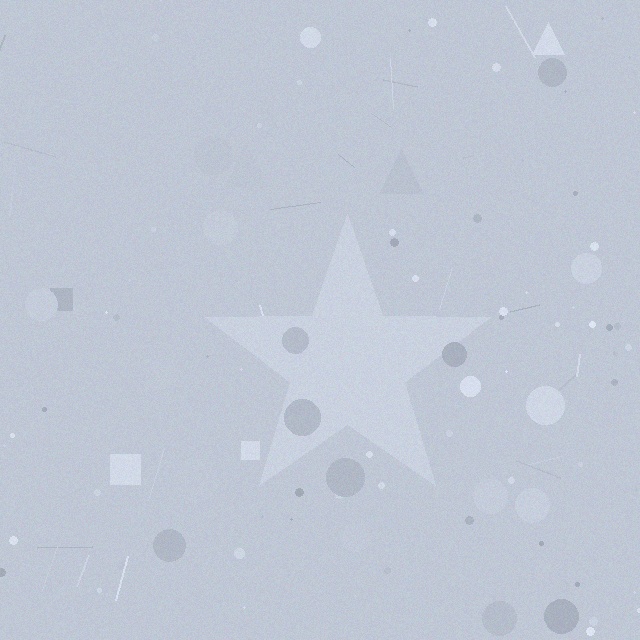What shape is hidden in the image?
A star is hidden in the image.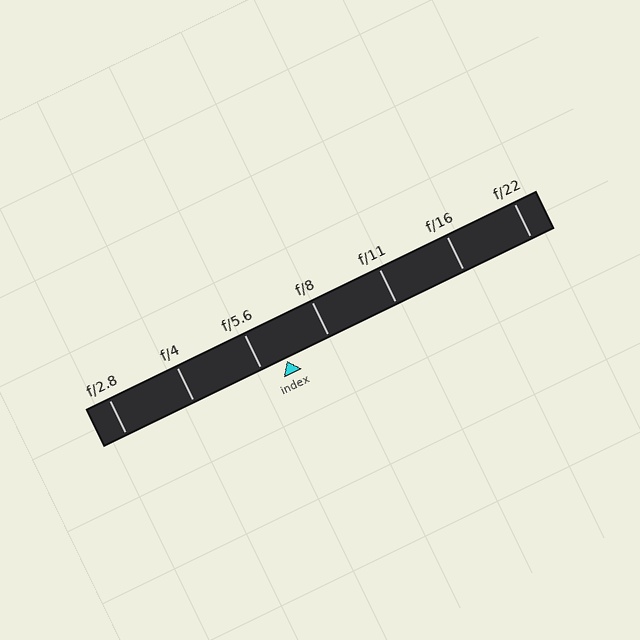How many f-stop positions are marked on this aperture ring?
There are 7 f-stop positions marked.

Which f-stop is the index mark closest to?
The index mark is closest to f/5.6.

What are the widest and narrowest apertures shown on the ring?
The widest aperture shown is f/2.8 and the narrowest is f/22.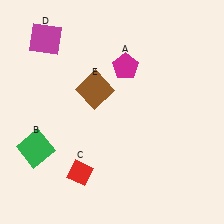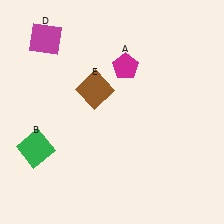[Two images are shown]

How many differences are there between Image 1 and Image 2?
There is 1 difference between the two images.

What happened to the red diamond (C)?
The red diamond (C) was removed in Image 2. It was in the bottom-left area of Image 1.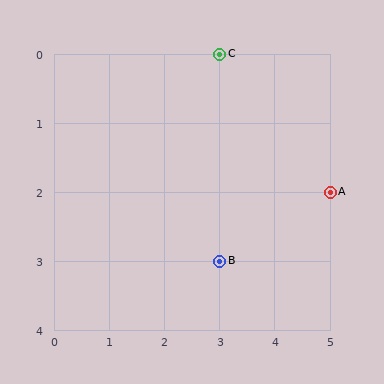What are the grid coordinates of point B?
Point B is at grid coordinates (3, 3).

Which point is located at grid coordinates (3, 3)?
Point B is at (3, 3).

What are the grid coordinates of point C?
Point C is at grid coordinates (3, 0).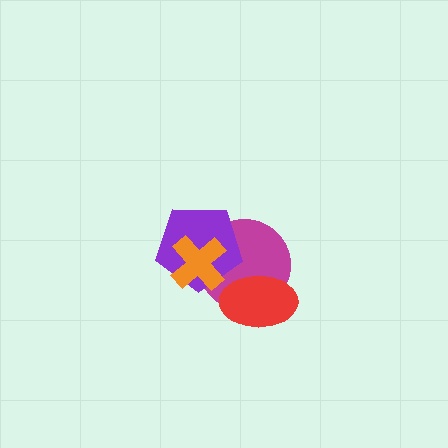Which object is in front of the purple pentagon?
The orange cross is in front of the purple pentagon.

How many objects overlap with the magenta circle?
3 objects overlap with the magenta circle.